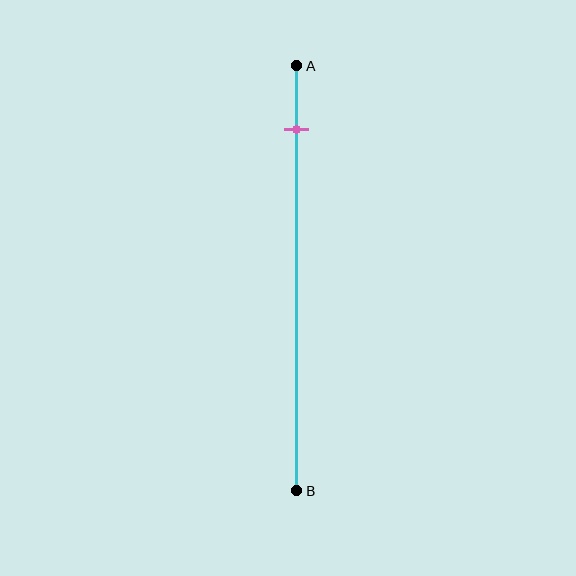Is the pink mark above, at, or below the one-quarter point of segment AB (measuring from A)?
The pink mark is above the one-quarter point of segment AB.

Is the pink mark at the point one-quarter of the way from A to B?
No, the mark is at about 15% from A, not at the 25% one-quarter point.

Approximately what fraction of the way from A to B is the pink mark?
The pink mark is approximately 15% of the way from A to B.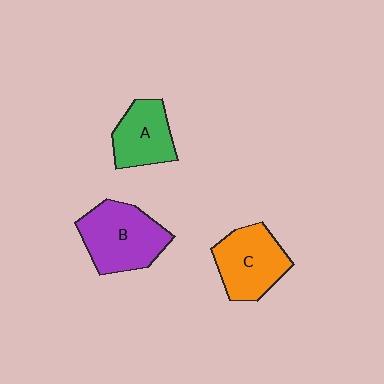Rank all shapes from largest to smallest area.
From largest to smallest: B (purple), C (orange), A (green).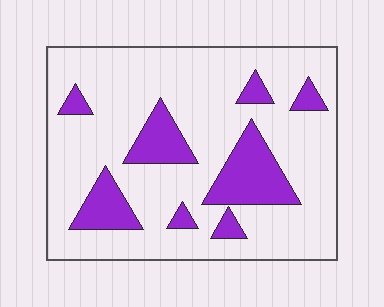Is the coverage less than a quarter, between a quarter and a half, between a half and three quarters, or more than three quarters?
Less than a quarter.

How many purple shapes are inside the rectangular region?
8.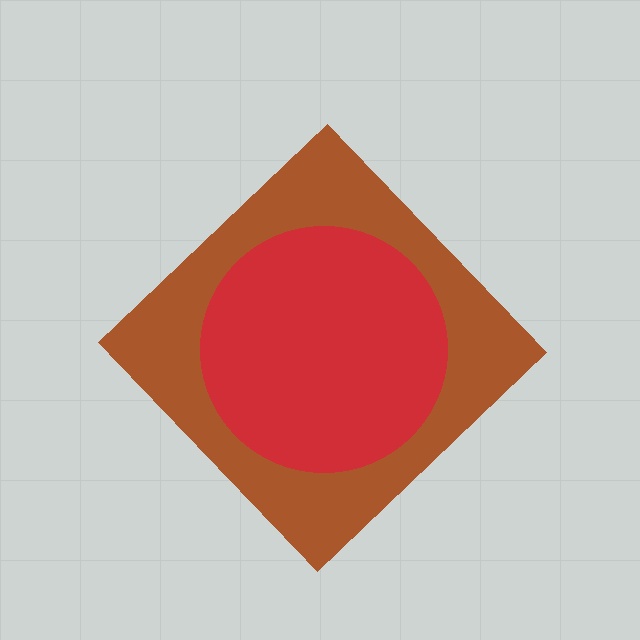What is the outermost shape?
The brown diamond.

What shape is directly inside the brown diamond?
The red circle.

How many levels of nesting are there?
2.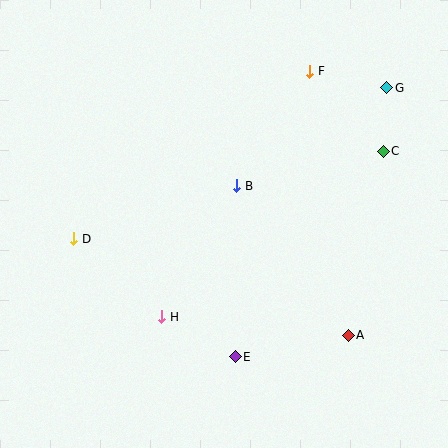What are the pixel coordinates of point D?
Point D is at (74, 239).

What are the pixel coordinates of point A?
Point A is at (348, 335).